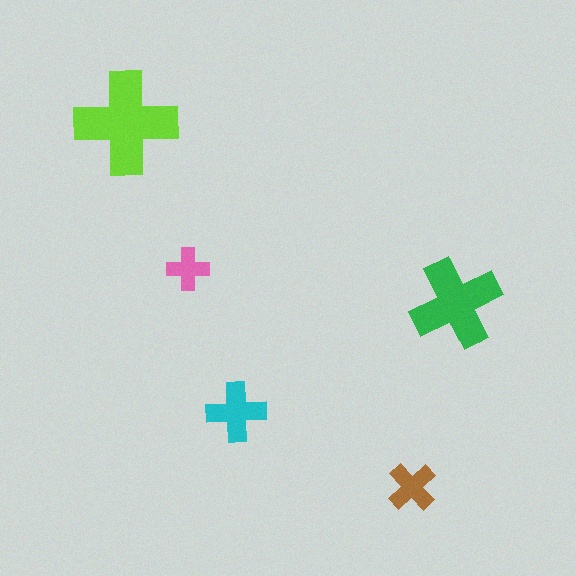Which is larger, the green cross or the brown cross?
The green one.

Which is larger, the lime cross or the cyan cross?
The lime one.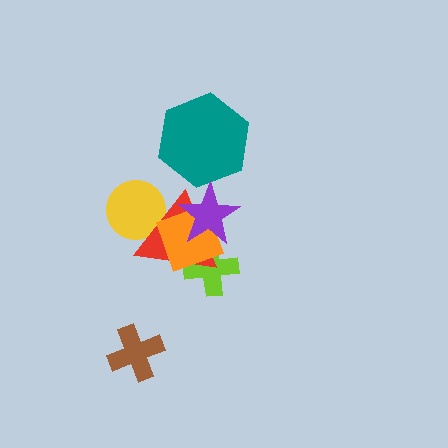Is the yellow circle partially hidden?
Yes, it is partially covered by another shape.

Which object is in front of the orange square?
The purple star is in front of the orange square.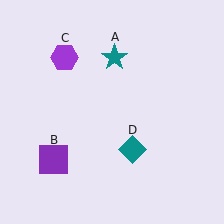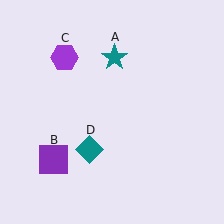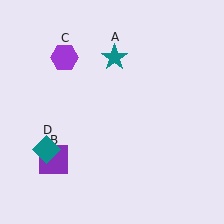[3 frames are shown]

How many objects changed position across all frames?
1 object changed position: teal diamond (object D).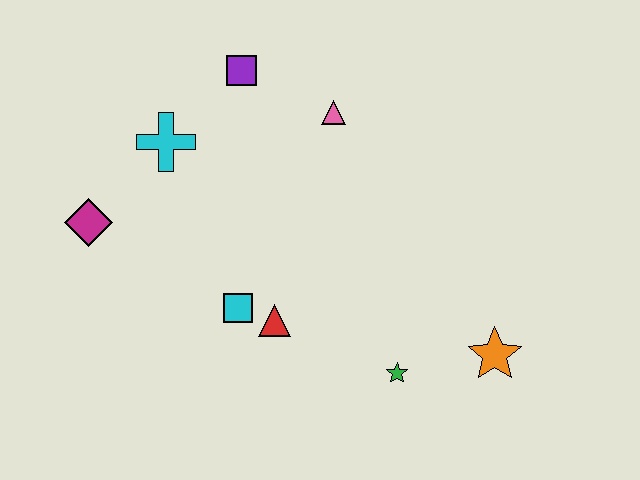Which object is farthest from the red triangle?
The purple square is farthest from the red triangle.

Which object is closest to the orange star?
The green star is closest to the orange star.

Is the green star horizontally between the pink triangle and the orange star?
Yes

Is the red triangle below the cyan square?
Yes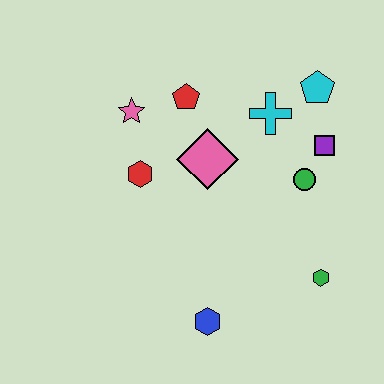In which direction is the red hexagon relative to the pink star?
The red hexagon is below the pink star.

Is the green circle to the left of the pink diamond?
No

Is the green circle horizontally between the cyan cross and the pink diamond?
No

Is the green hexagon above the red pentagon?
No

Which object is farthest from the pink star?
The green hexagon is farthest from the pink star.